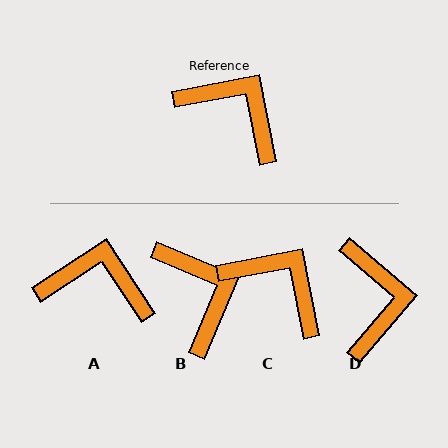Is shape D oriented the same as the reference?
No, it is off by about 51 degrees.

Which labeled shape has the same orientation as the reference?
C.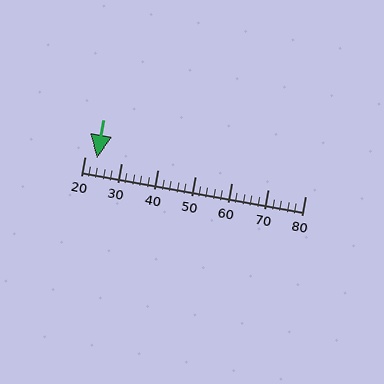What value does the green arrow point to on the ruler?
The green arrow points to approximately 23.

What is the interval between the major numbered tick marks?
The major tick marks are spaced 10 units apart.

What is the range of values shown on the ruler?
The ruler shows values from 20 to 80.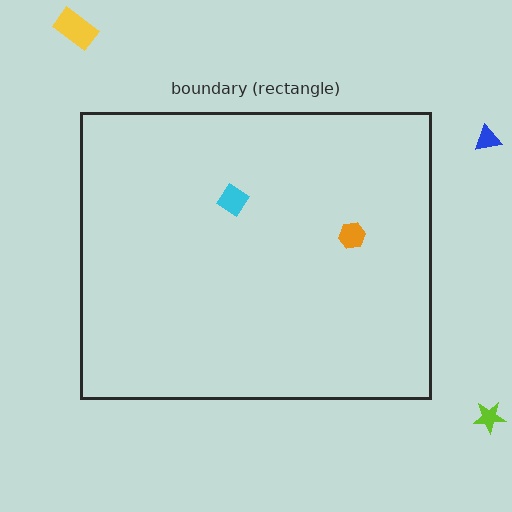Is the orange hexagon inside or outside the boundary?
Inside.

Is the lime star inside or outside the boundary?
Outside.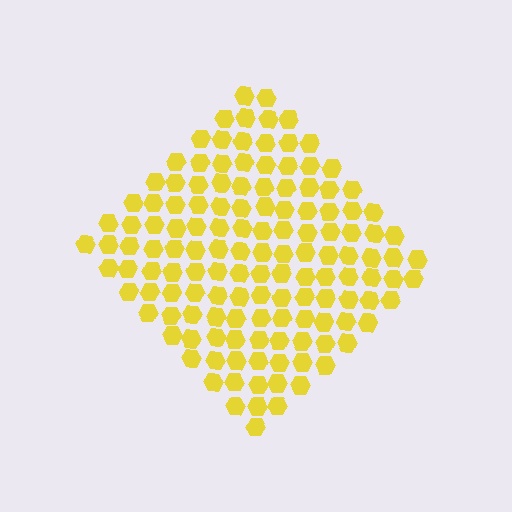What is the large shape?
The large shape is a diamond.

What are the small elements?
The small elements are hexagons.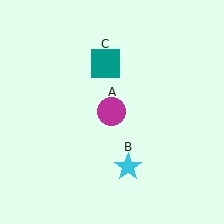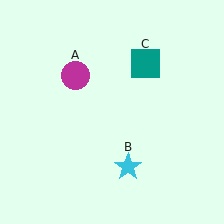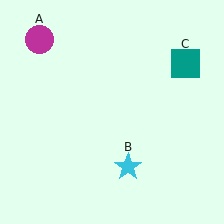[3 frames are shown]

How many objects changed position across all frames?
2 objects changed position: magenta circle (object A), teal square (object C).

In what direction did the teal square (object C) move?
The teal square (object C) moved right.